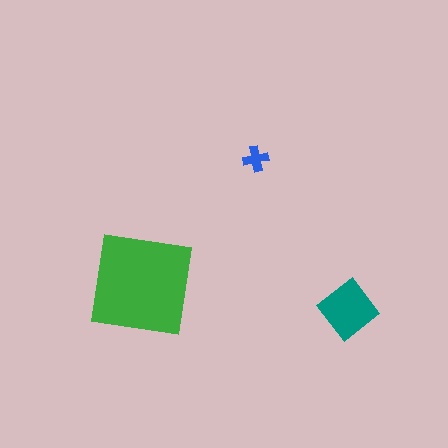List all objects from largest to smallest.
The green square, the teal diamond, the blue cross.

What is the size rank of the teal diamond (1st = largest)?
2nd.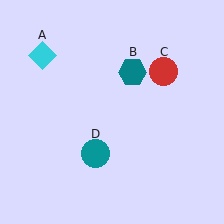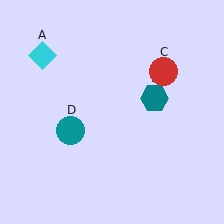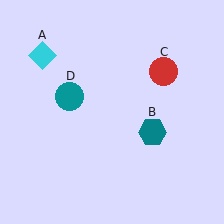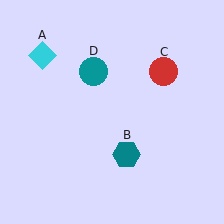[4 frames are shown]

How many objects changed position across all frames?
2 objects changed position: teal hexagon (object B), teal circle (object D).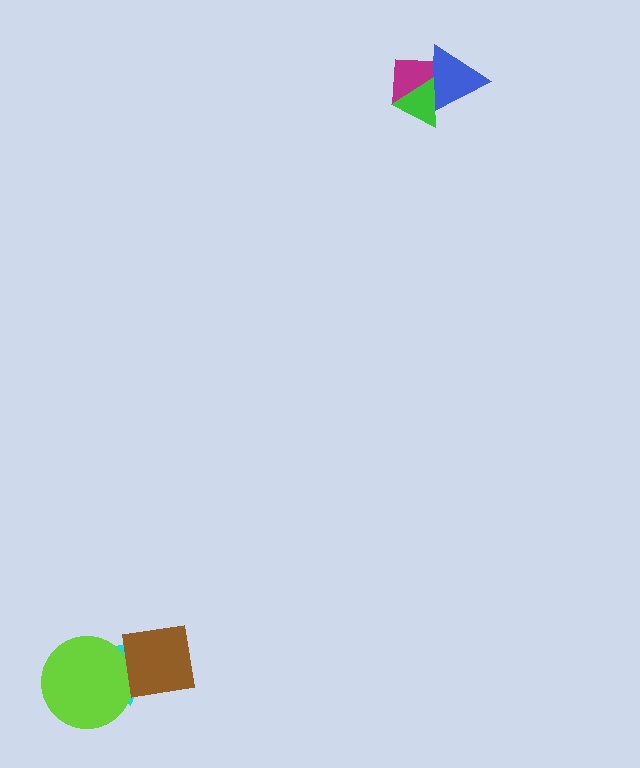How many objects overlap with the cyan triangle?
2 objects overlap with the cyan triangle.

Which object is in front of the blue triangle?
The green triangle is in front of the blue triangle.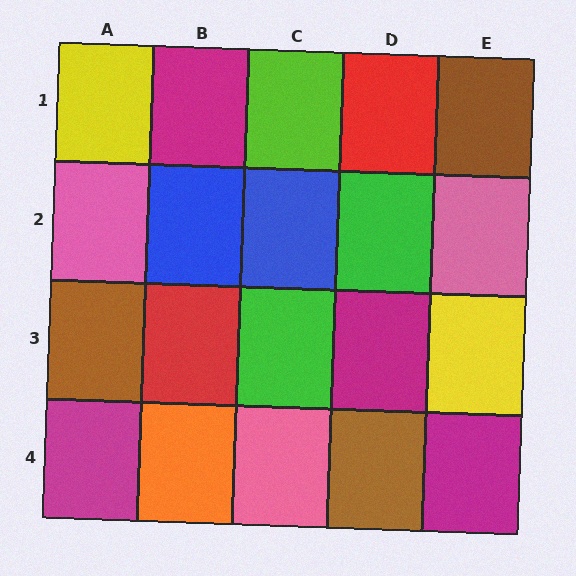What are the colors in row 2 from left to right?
Pink, blue, blue, green, pink.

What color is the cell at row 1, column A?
Yellow.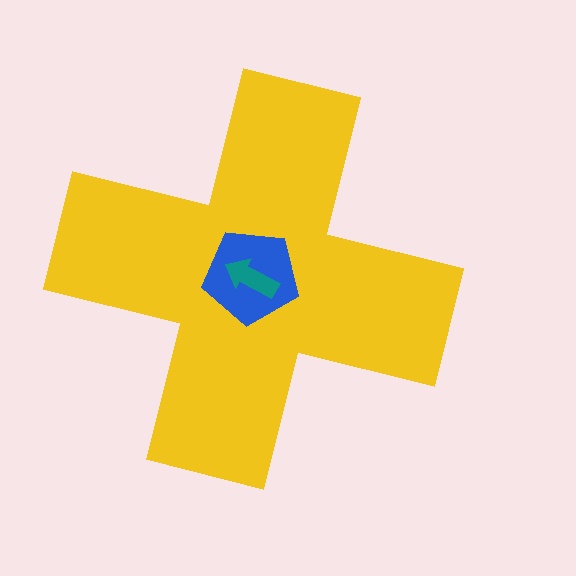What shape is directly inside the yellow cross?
The blue pentagon.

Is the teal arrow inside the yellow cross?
Yes.